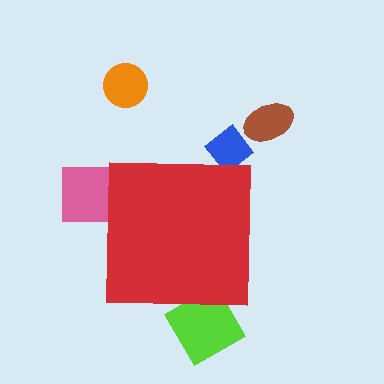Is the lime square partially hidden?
Yes, the lime square is partially hidden behind the red square.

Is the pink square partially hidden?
Yes, the pink square is partially hidden behind the red square.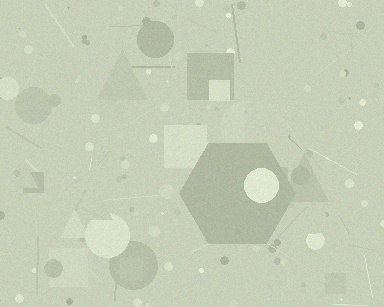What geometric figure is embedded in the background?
A hexagon is embedded in the background.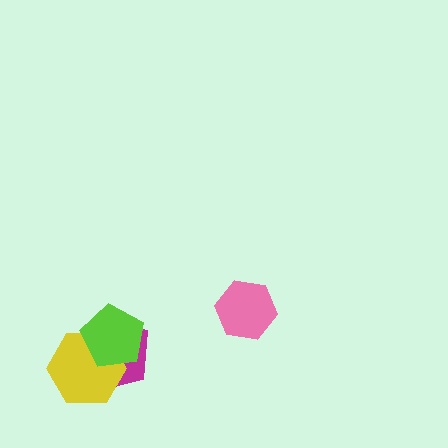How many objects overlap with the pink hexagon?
0 objects overlap with the pink hexagon.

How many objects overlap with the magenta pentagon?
2 objects overlap with the magenta pentagon.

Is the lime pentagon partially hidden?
No, no other shape covers it.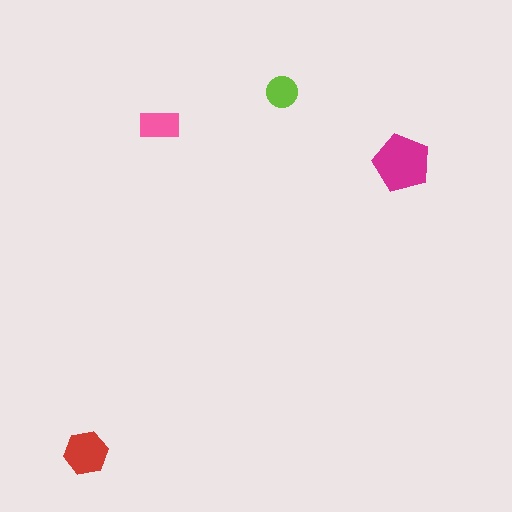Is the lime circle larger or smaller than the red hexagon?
Smaller.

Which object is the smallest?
The lime circle.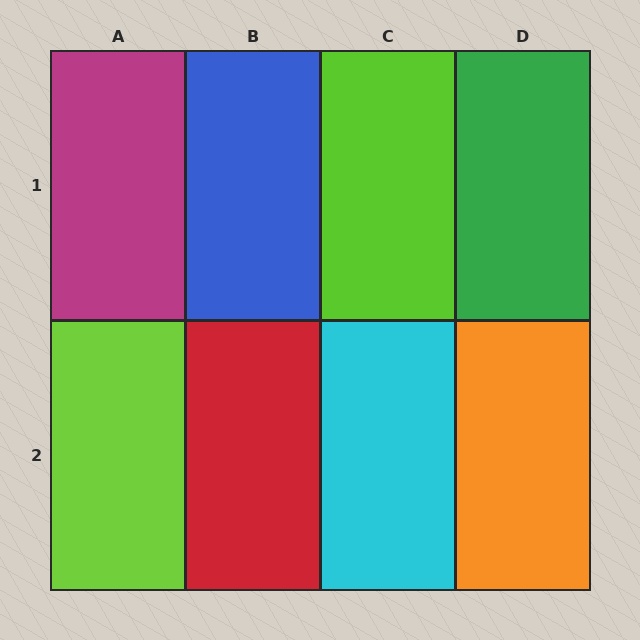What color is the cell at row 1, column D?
Green.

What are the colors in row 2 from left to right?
Lime, red, cyan, orange.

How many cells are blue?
1 cell is blue.